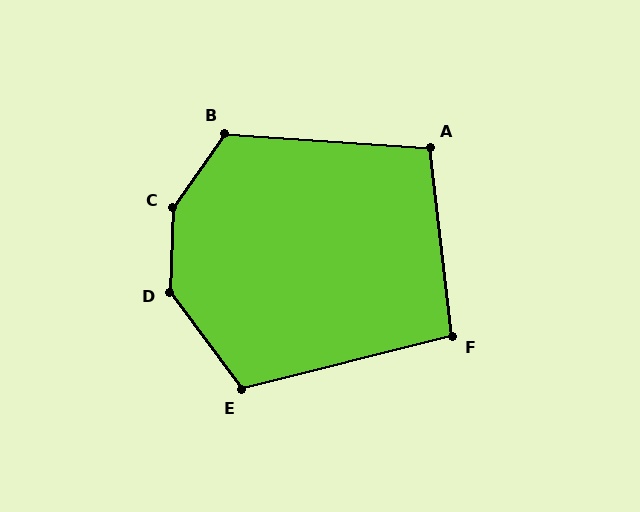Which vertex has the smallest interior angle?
F, at approximately 97 degrees.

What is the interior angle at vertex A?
Approximately 100 degrees (obtuse).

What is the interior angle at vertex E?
Approximately 112 degrees (obtuse).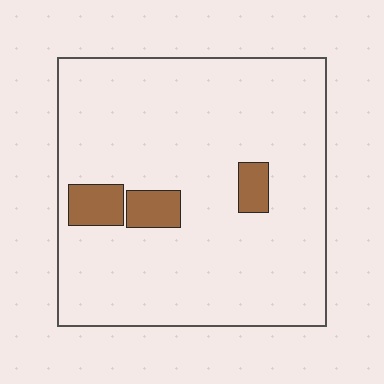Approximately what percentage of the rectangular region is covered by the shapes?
Approximately 10%.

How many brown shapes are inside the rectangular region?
3.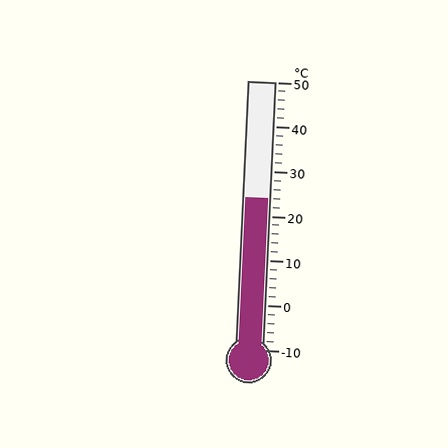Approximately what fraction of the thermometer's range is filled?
The thermometer is filled to approximately 55% of its range.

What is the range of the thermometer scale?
The thermometer scale ranges from -10°C to 50°C.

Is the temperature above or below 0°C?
The temperature is above 0°C.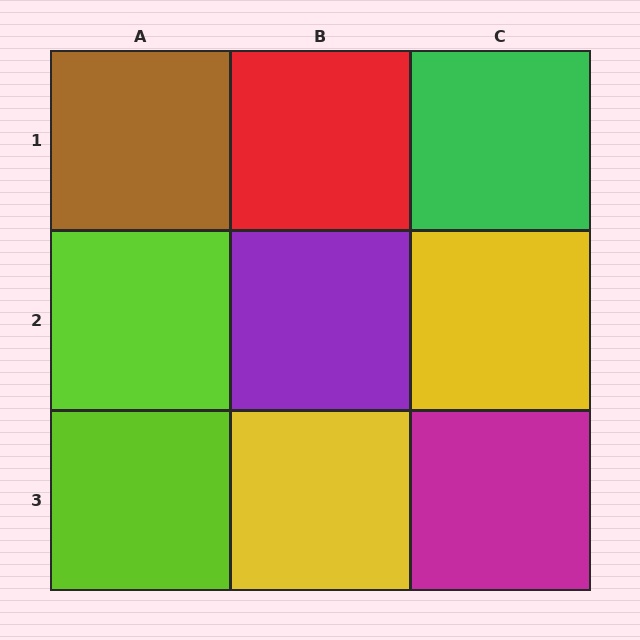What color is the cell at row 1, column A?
Brown.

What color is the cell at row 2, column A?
Lime.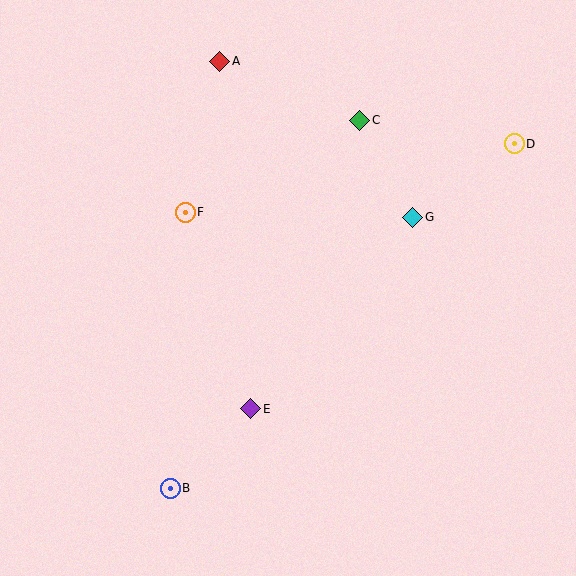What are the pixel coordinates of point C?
Point C is at (360, 120).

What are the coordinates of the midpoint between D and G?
The midpoint between D and G is at (464, 181).